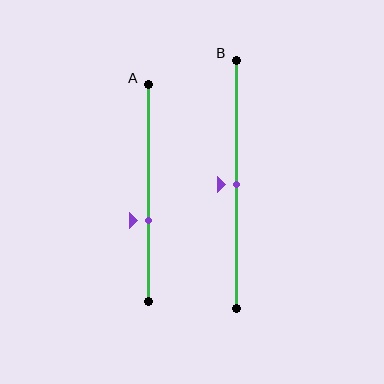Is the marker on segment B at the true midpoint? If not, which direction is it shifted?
Yes, the marker on segment B is at the true midpoint.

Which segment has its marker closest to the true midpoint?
Segment B has its marker closest to the true midpoint.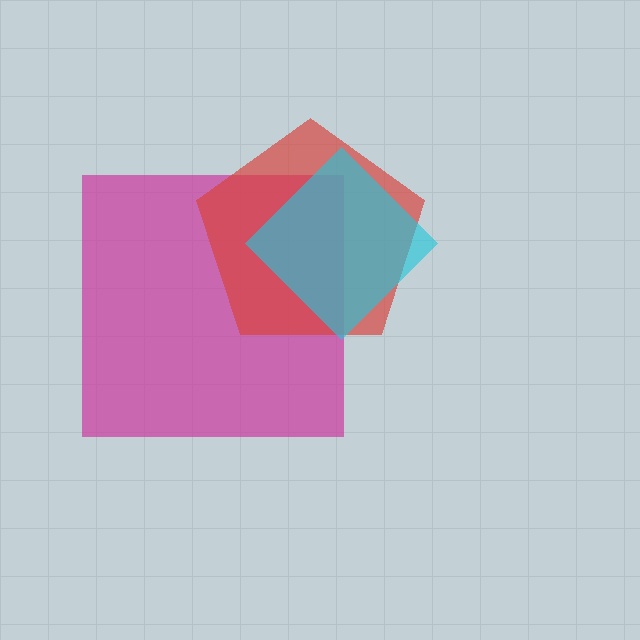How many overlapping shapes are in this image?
There are 3 overlapping shapes in the image.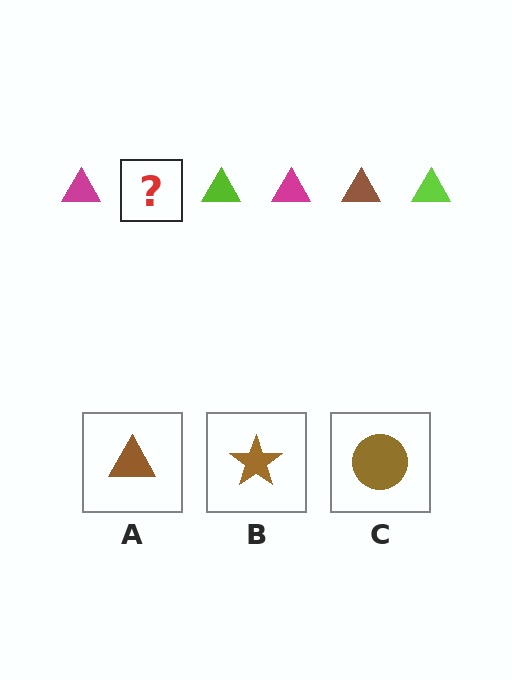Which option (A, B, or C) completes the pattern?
A.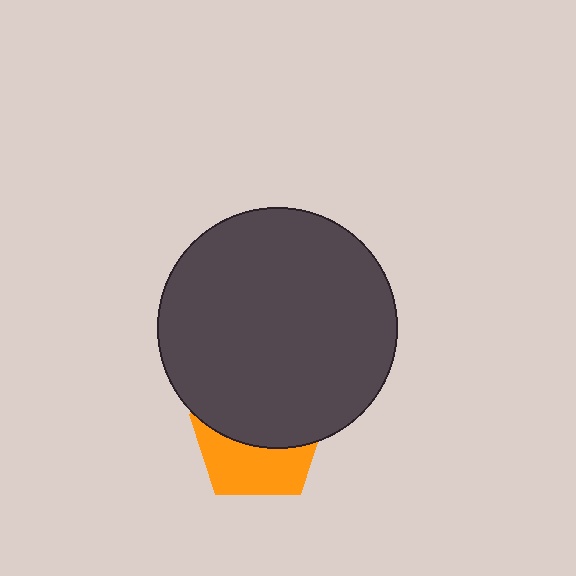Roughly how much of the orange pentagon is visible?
A small part of it is visible (roughly 45%).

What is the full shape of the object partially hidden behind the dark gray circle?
The partially hidden object is an orange pentagon.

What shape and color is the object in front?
The object in front is a dark gray circle.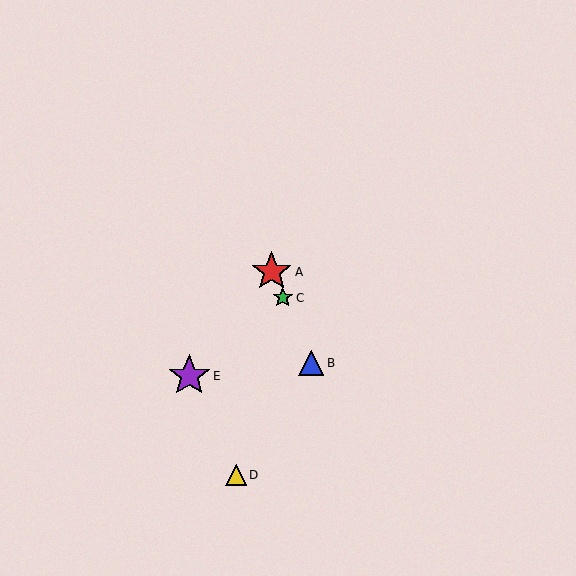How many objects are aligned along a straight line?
3 objects (A, B, C) are aligned along a straight line.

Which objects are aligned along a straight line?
Objects A, B, C are aligned along a straight line.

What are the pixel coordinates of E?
Object E is at (189, 376).